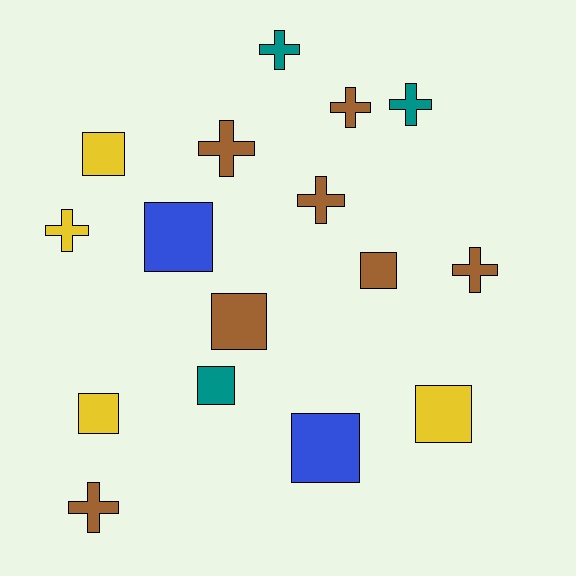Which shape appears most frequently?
Square, with 8 objects.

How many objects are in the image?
There are 16 objects.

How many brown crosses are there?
There are 5 brown crosses.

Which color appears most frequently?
Brown, with 7 objects.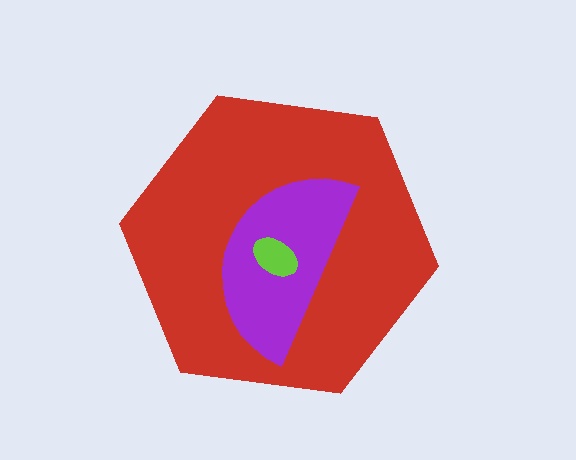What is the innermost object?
The lime ellipse.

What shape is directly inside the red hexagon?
The purple semicircle.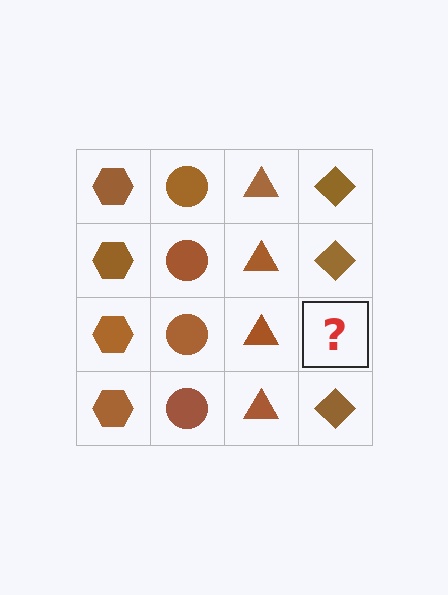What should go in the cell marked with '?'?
The missing cell should contain a brown diamond.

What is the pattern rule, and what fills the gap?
The rule is that each column has a consistent shape. The gap should be filled with a brown diamond.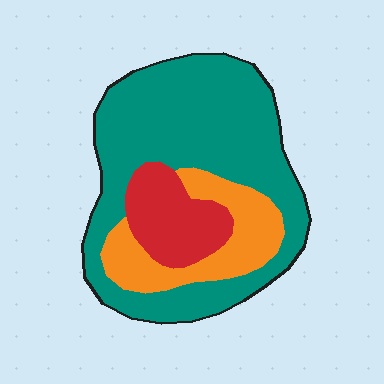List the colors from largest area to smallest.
From largest to smallest: teal, orange, red.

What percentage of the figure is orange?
Orange covers around 20% of the figure.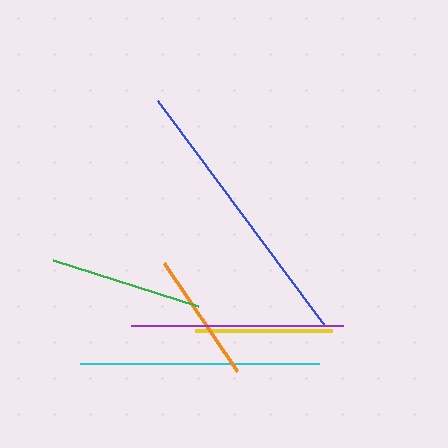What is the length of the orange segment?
The orange segment is approximately 130 pixels long.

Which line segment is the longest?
The blue line is the longest at approximately 280 pixels.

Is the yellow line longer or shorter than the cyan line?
The cyan line is longer than the yellow line.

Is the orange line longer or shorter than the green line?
The green line is longer than the orange line.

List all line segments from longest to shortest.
From longest to shortest: blue, cyan, purple, green, yellow, orange.